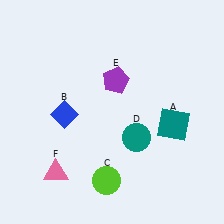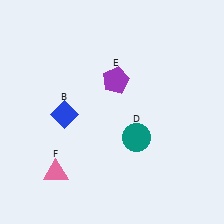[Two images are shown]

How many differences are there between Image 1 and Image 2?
There are 2 differences between the two images.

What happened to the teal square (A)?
The teal square (A) was removed in Image 2. It was in the bottom-right area of Image 1.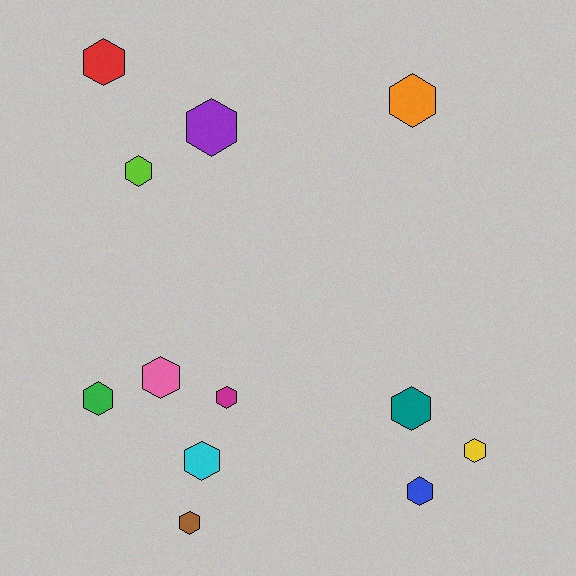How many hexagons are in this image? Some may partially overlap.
There are 12 hexagons.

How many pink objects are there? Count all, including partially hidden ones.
There is 1 pink object.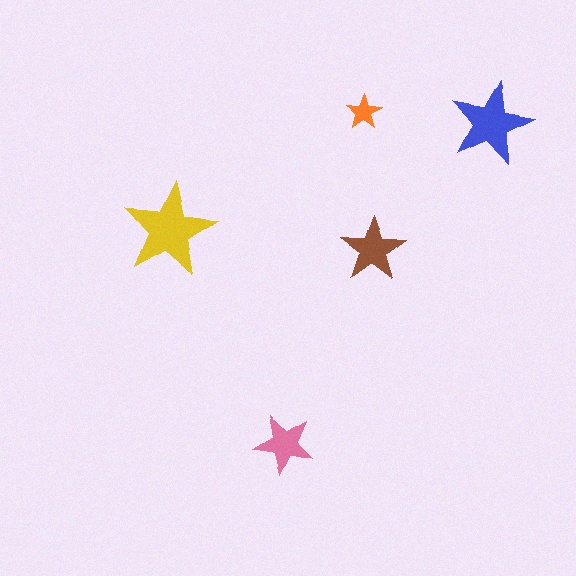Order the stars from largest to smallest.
the yellow one, the blue one, the brown one, the pink one, the orange one.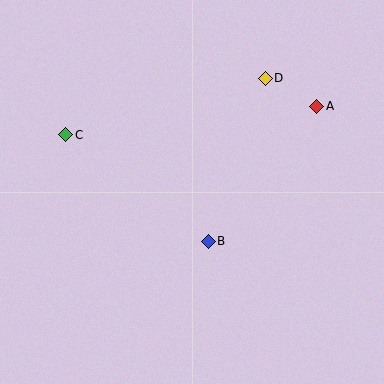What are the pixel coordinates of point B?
Point B is at (208, 241).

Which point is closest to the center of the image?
Point B at (208, 241) is closest to the center.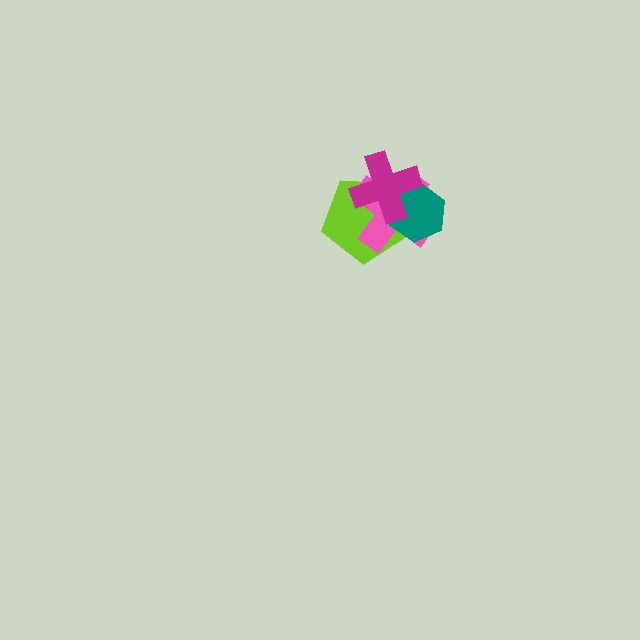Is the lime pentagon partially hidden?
Yes, it is partially covered by another shape.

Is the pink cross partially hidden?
Yes, it is partially covered by another shape.